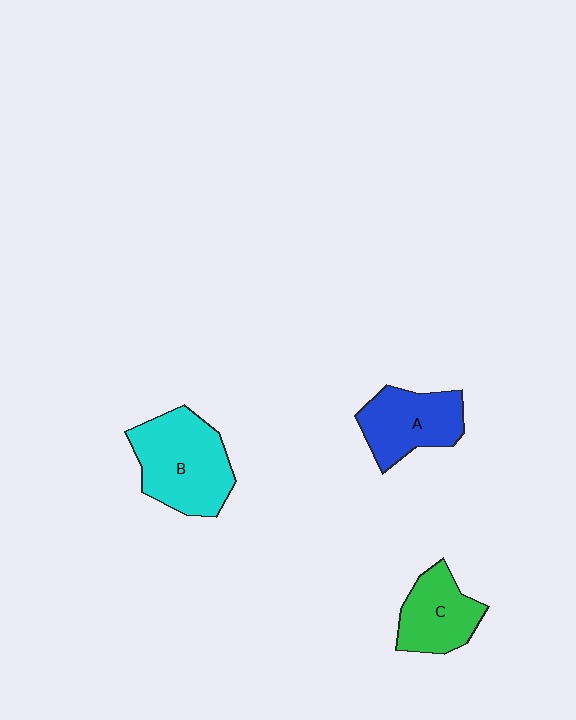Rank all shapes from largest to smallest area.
From largest to smallest: B (cyan), A (blue), C (green).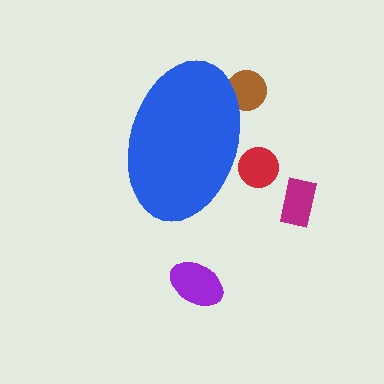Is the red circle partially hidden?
Yes, the red circle is partially hidden behind the blue ellipse.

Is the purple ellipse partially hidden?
No, the purple ellipse is fully visible.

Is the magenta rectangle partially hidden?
No, the magenta rectangle is fully visible.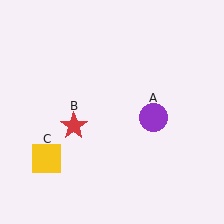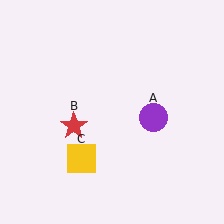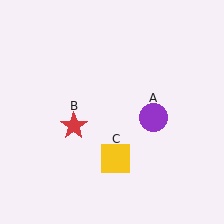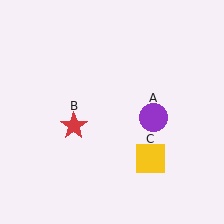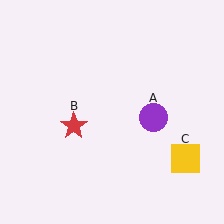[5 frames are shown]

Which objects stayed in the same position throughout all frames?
Purple circle (object A) and red star (object B) remained stationary.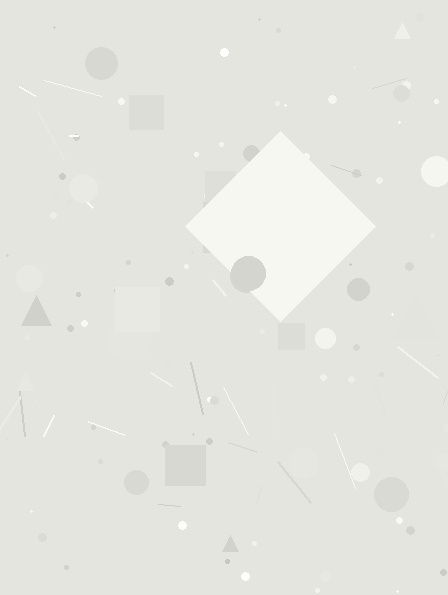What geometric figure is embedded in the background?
A diamond is embedded in the background.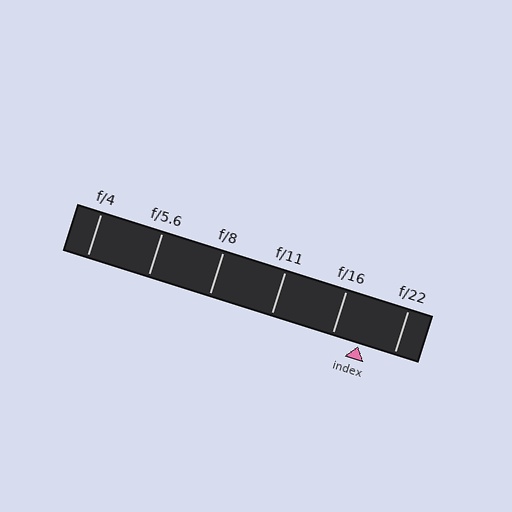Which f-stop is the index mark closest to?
The index mark is closest to f/16.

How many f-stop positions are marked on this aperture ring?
There are 6 f-stop positions marked.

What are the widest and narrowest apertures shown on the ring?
The widest aperture shown is f/4 and the narrowest is f/22.